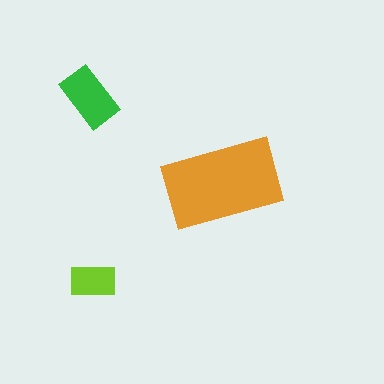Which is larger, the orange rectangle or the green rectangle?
The orange one.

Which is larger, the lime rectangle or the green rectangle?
The green one.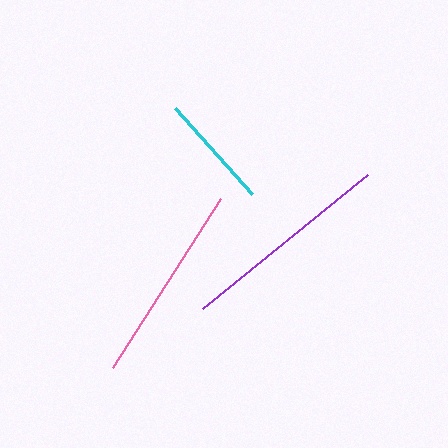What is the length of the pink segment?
The pink segment is approximately 201 pixels long.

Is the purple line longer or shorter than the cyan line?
The purple line is longer than the cyan line.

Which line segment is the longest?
The purple line is the longest at approximately 213 pixels.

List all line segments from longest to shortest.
From longest to shortest: purple, pink, cyan.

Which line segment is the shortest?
The cyan line is the shortest at approximately 116 pixels.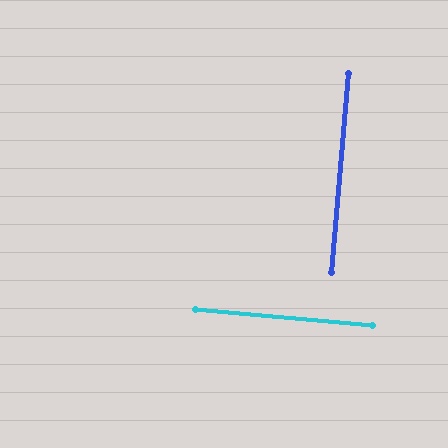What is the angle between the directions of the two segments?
Approximately 90 degrees.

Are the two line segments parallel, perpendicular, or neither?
Perpendicular — they meet at approximately 90°.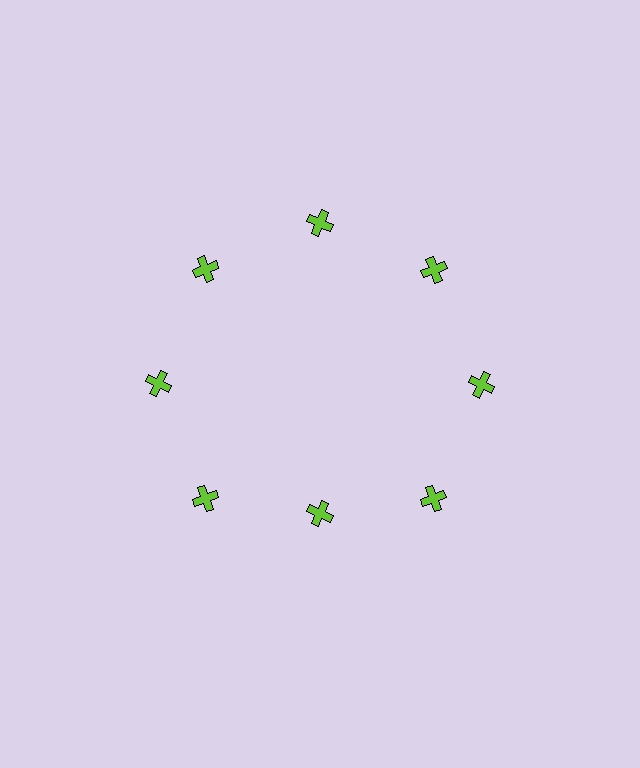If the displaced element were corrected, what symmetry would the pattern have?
It would have 8-fold rotational symmetry — the pattern would map onto itself every 45 degrees.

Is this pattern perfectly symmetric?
No. The 8 lime crosses are arranged in a ring, but one element near the 6 o'clock position is pulled inward toward the center, breaking the 8-fold rotational symmetry.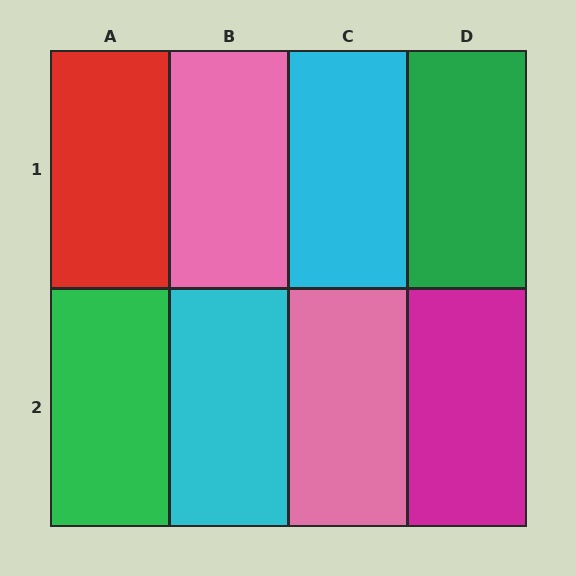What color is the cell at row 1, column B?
Pink.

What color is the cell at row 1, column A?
Red.